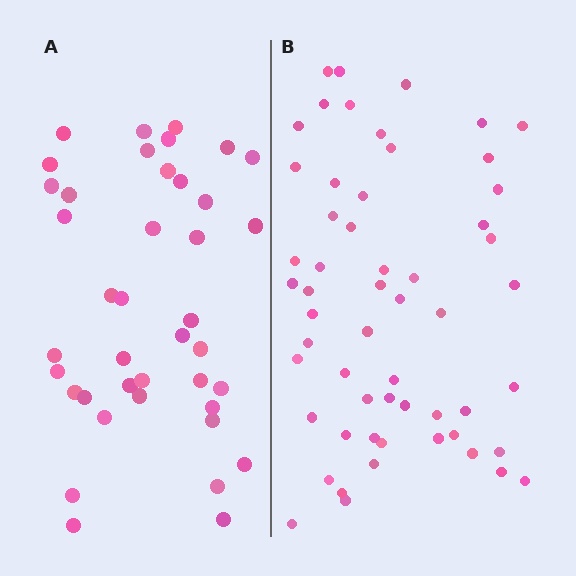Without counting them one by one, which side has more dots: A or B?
Region B (the right region) has more dots.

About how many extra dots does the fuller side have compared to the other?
Region B has approximately 15 more dots than region A.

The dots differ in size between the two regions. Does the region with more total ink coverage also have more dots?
No. Region A has more total ink coverage because its dots are larger, but region B actually contains more individual dots. Total area can be misleading — the number of items is what matters here.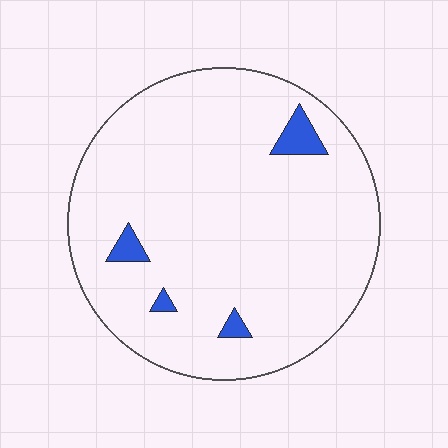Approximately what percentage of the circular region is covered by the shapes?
Approximately 5%.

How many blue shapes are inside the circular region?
4.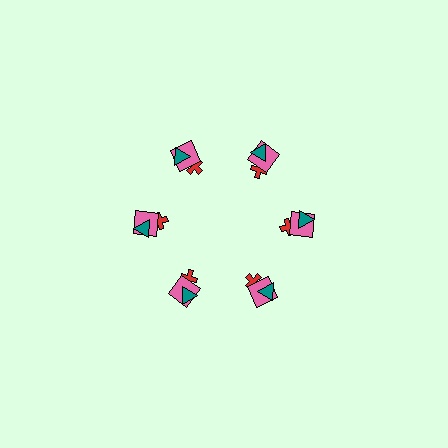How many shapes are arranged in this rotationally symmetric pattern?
There are 18 shapes, arranged in 6 groups of 3.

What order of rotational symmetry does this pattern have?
This pattern has 6-fold rotational symmetry.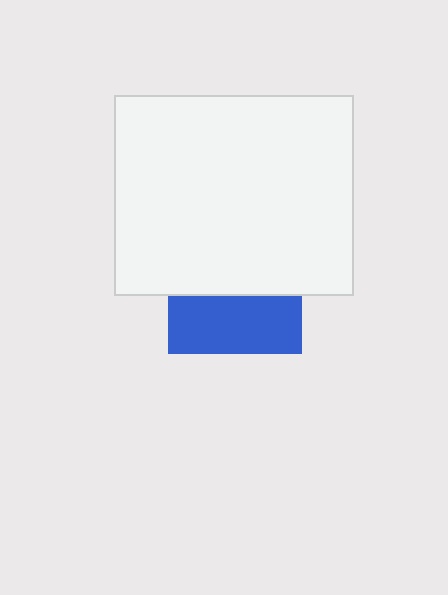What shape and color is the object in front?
The object in front is a white rectangle.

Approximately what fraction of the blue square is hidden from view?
Roughly 57% of the blue square is hidden behind the white rectangle.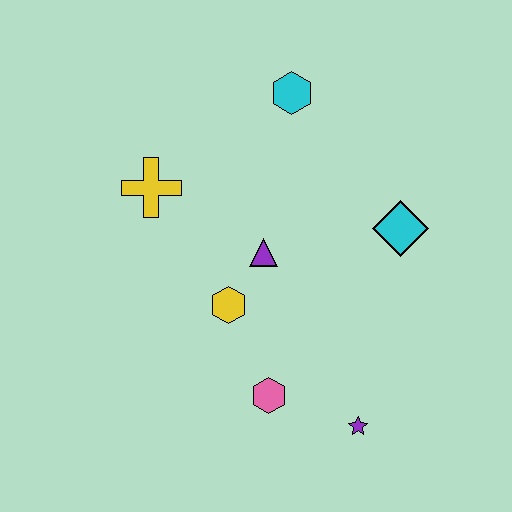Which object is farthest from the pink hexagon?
The cyan hexagon is farthest from the pink hexagon.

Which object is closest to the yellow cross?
The purple triangle is closest to the yellow cross.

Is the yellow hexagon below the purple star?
No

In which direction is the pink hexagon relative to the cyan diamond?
The pink hexagon is below the cyan diamond.